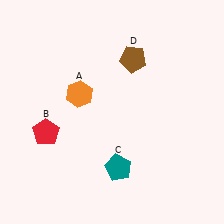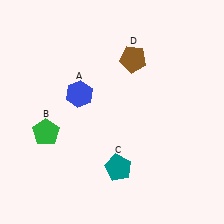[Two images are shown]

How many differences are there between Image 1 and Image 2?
There are 2 differences between the two images.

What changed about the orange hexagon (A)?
In Image 1, A is orange. In Image 2, it changed to blue.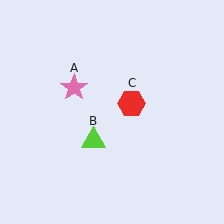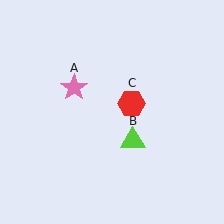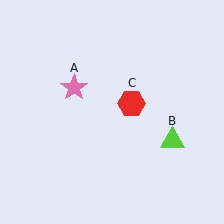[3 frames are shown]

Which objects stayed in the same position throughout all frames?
Pink star (object A) and red hexagon (object C) remained stationary.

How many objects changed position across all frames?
1 object changed position: lime triangle (object B).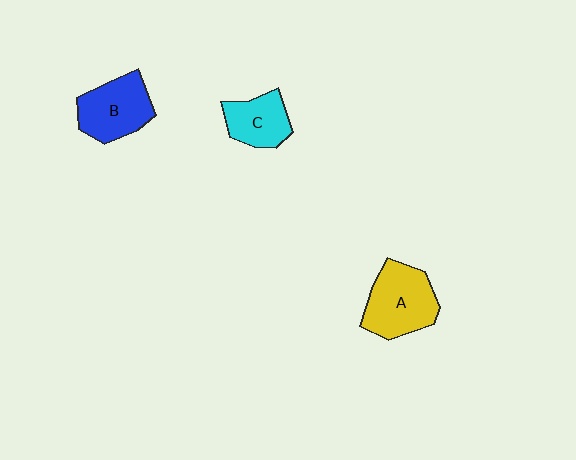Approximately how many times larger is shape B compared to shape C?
Approximately 1.3 times.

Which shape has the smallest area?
Shape C (cyan).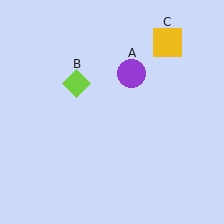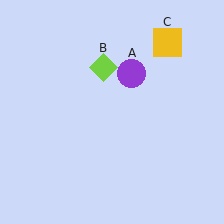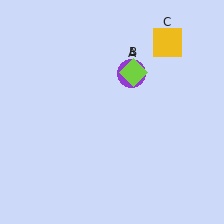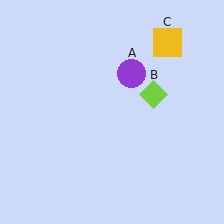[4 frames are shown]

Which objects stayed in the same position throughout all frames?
Purple circle (object A) and yellow square (object C) remained stationary.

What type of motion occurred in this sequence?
The lime diamond (object B) rotated clockwise around the center of the scene.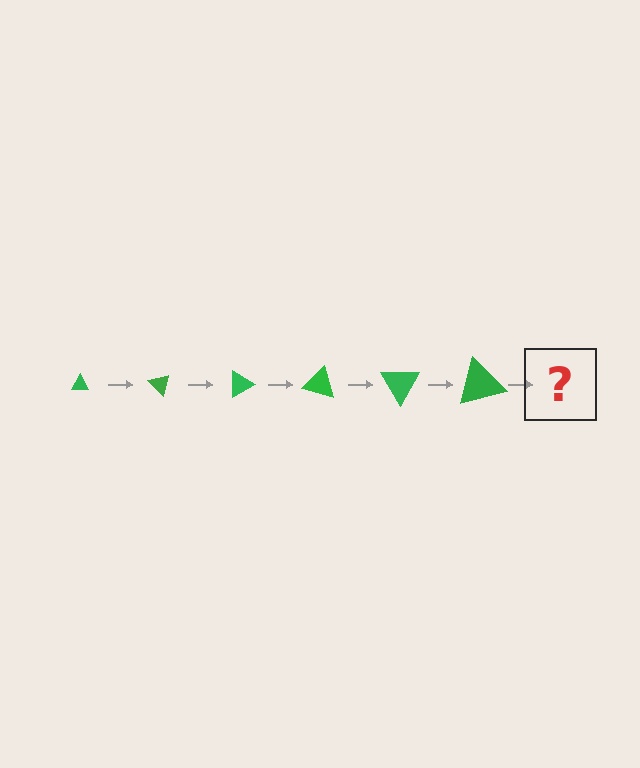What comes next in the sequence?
The next element should be a triangle, larger than the previous one and rotated 270 degrees from the start.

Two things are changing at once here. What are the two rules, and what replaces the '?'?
The two rules are that the triangle grows larger each step and it rotates 45 degrees each step. The '?' should be a triangle, larger than the previous one and rotated 270 degrees from the start.